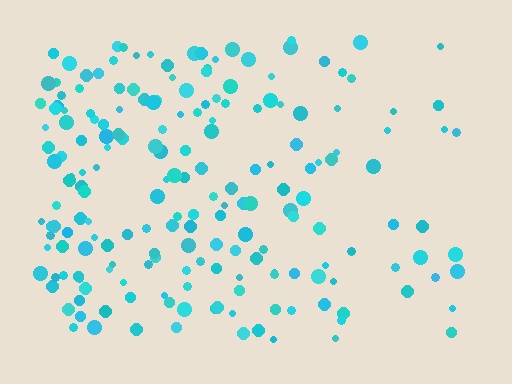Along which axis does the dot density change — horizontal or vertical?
Horizontal.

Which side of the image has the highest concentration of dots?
The left.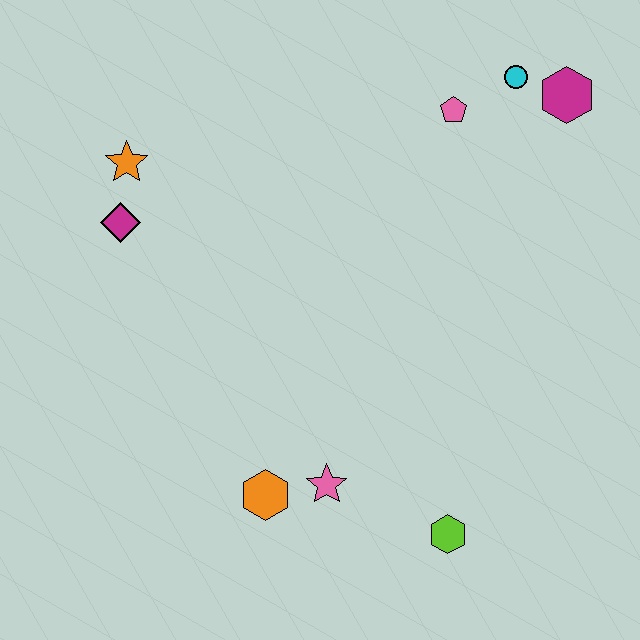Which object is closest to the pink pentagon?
The cyan circle is closest to the pink pentagon.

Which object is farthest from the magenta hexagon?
The orange hexagon is farthest from the magenta hexagon.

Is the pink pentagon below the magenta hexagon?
Yes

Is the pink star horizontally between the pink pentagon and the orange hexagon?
Yes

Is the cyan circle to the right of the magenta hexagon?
No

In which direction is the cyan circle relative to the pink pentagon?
The cyan circle is to the right of the pink pentagon.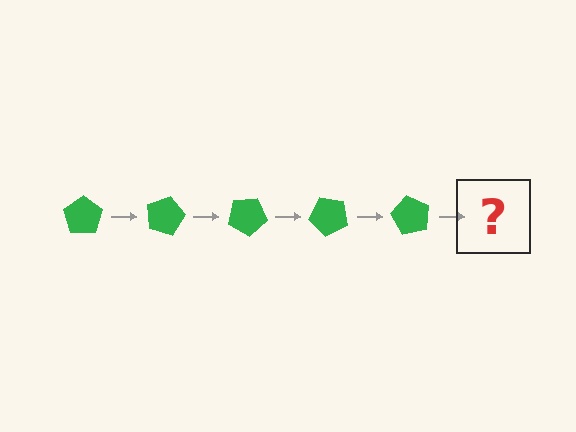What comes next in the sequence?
The next element should be a green pentagon rotated 75 degrees.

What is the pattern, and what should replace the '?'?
The pattern is that the pentagon rotates 15 degrees each step. The '?' should be a green pentagon rotated 75 degrees.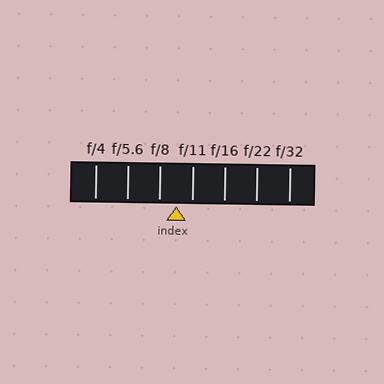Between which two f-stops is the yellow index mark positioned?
The index mark is between f/8 and f/11.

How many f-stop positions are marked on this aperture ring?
There are 7 f-stop positions marked.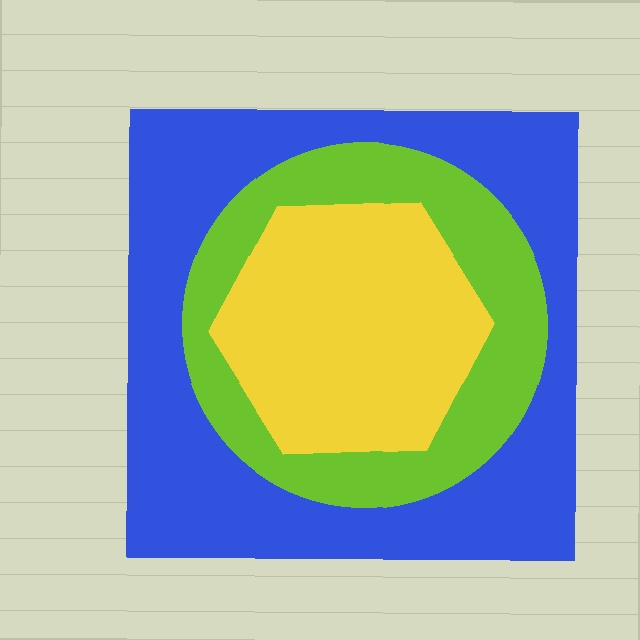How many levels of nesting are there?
3.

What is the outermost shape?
The blue square.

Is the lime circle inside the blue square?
Yes.